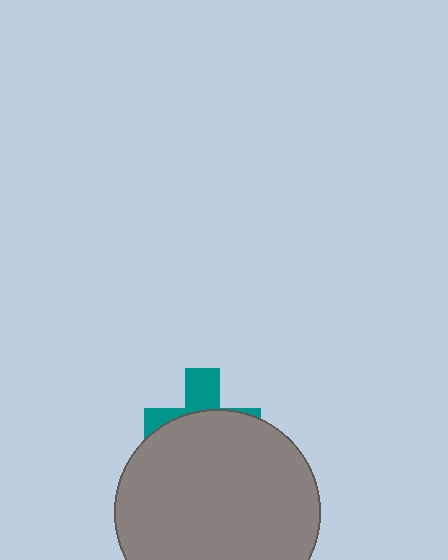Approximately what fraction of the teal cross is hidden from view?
Roughly 66% of the teal cross is hidden behind the gray circle.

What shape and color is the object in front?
The object in front is a gray circle.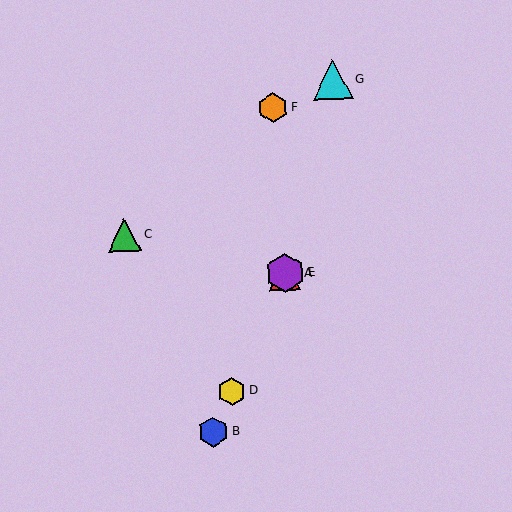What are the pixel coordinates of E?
Object E is at (285, 273).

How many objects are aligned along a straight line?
4 objects (A, B, D, E) are aligned along a straight line.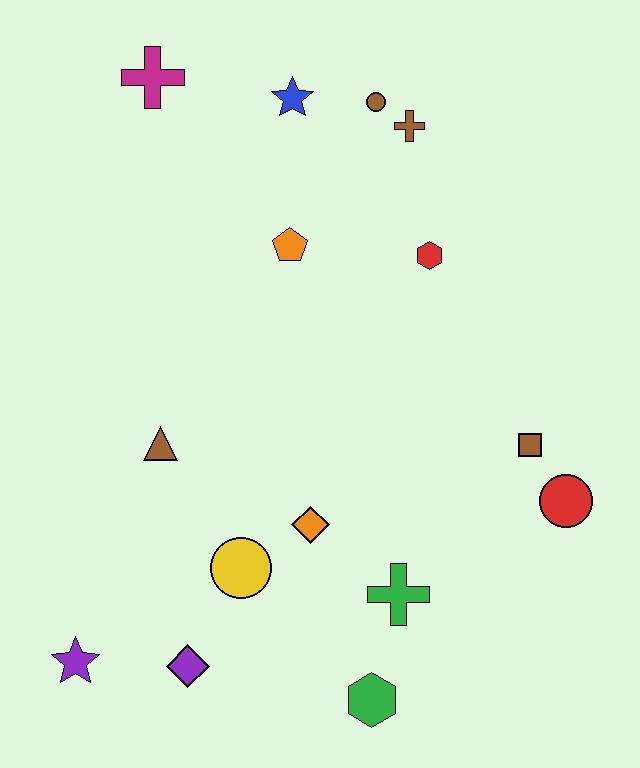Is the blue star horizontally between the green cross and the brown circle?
No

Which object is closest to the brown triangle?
The yellow circle is closest to the brown triangle.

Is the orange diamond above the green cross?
Yes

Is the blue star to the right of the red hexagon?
No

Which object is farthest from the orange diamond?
The magenta cross is farthest from the orange diamond.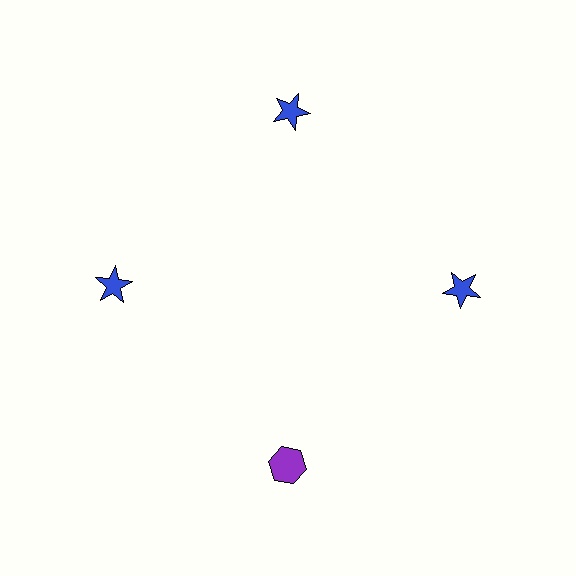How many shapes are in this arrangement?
There are 4 shapes arranged in a ring pattern.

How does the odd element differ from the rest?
It differs in both color (purple instead of blue) and shape (hexagon instead of star).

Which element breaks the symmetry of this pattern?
The purple hexagon at roughly the 6 o'clock position breaks the symmetry. All other shapes are blue stars.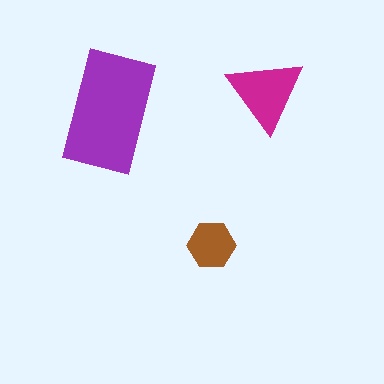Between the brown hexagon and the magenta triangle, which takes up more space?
The magenta triangle.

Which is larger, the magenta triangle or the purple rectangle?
The purple rectangle.